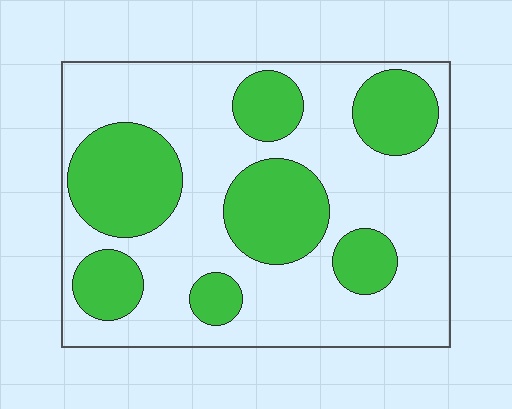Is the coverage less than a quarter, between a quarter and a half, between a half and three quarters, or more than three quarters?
Between a quarter and a half.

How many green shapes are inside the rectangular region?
7.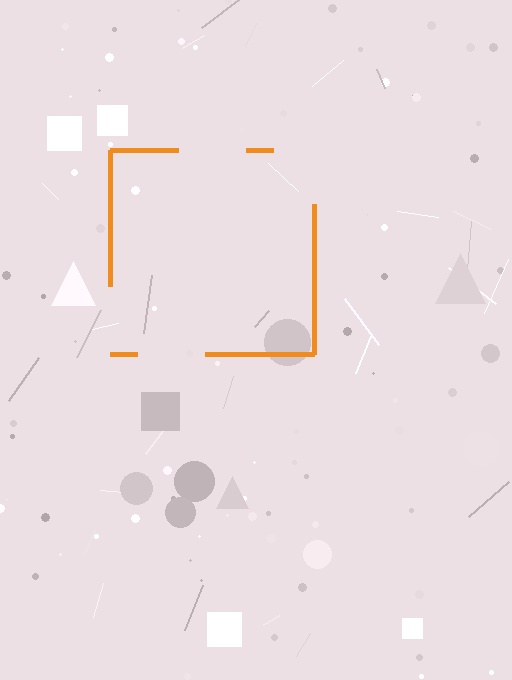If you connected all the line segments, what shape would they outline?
They would outline a square.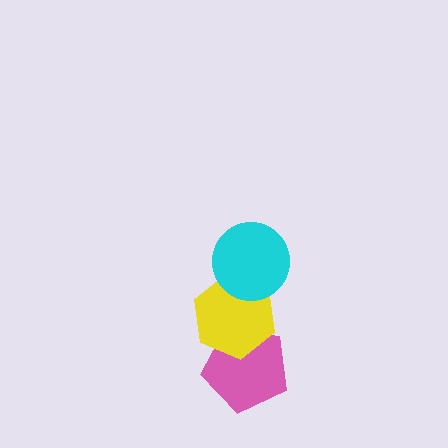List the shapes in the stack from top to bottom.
From top to bottom: the cyan circle, the yellow hexagon, the pink pentagon.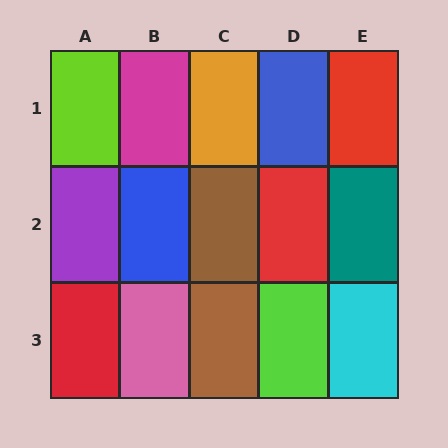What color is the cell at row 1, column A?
Lime.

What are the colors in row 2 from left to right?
Purple, blue, brown, red, teal.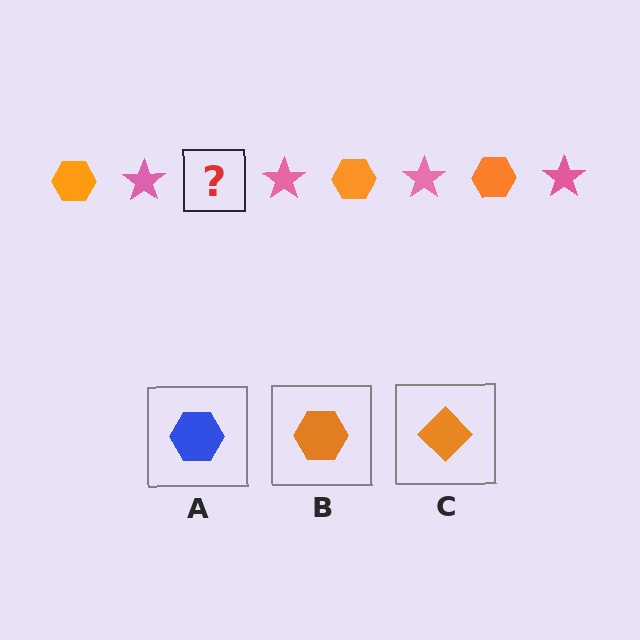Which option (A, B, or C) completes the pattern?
B.